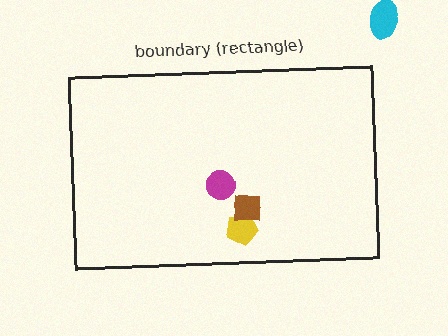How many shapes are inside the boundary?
3 inside, 1 outside.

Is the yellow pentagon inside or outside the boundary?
Inside.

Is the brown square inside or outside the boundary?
Inside.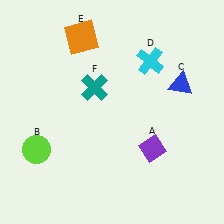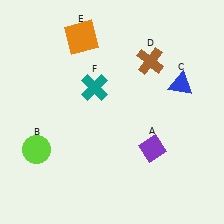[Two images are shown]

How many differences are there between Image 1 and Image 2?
There is 1 difference between the two images.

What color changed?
The cross (D) changed from cyan in Image 1 to brown in Image 2.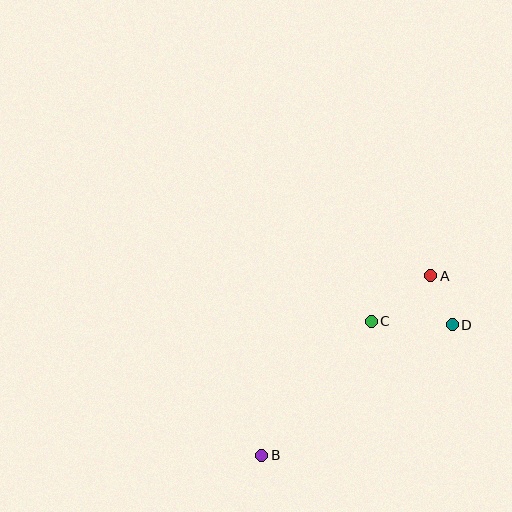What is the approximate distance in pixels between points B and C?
The distance between B and C is approximately 173 pixels.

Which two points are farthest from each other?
Points A and B are farthest from each other.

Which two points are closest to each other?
Points A and D are closest to each other.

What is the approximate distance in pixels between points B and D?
The distance between B and D is approximately 231 pixels.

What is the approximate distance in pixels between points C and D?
The distance between C and D is approximately 81 pixels.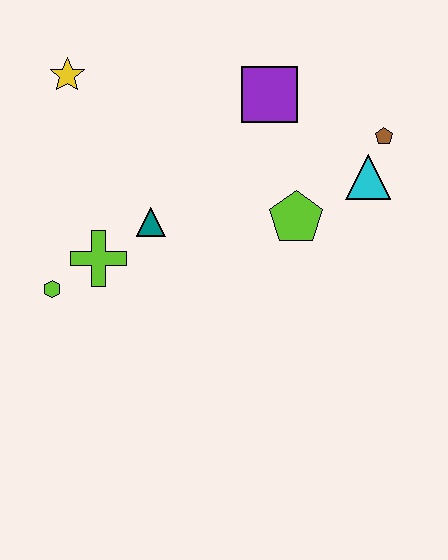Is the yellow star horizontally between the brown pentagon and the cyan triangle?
No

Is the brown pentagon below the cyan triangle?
No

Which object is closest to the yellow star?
The teal triangle is closest to the yellow star.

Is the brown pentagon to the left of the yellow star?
No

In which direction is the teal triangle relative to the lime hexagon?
The teal triangle is to the right of the lime hexagon.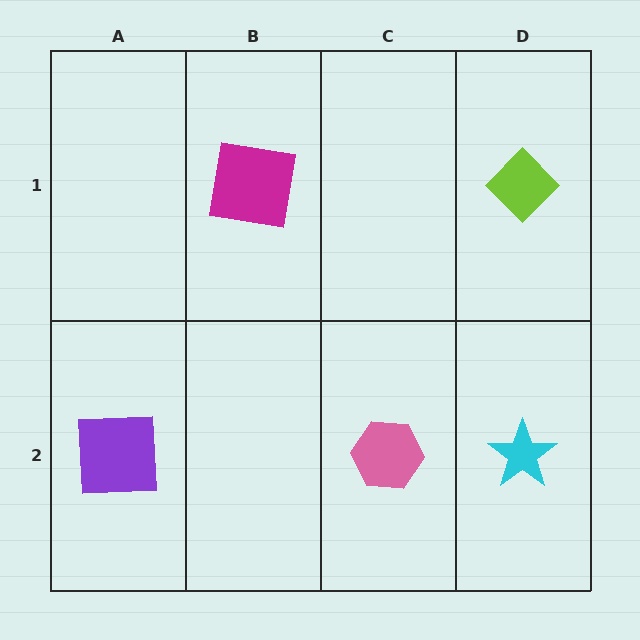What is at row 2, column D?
A cyan star.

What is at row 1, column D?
A lime diamond.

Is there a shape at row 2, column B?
No, that cell is empty.